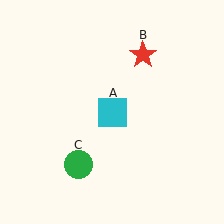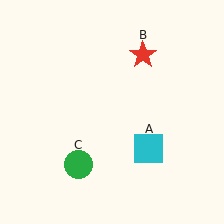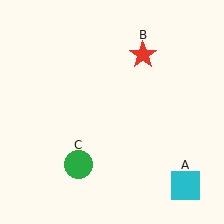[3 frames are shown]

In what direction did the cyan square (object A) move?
The cyan square (object A) moved down and to the right.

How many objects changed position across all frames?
1 object changed position: cyan square (object A).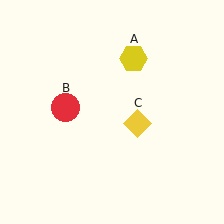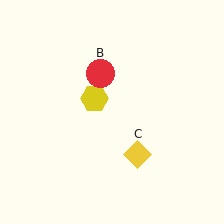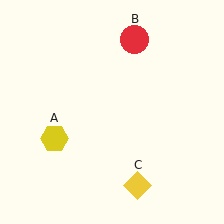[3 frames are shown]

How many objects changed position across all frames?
3 objects changed position: yellow hexagon (object A), red circle (object B), yellow diamond (object C).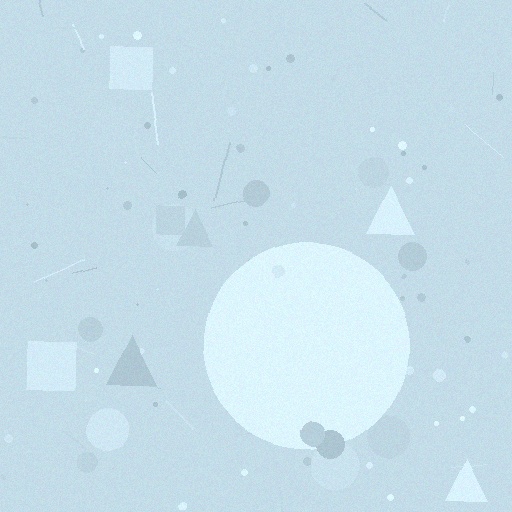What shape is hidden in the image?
A circle is hidden in the image.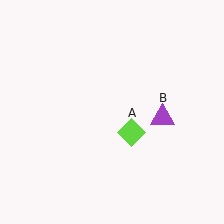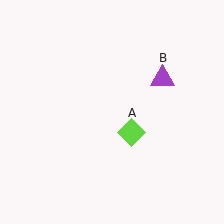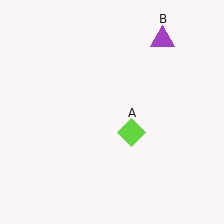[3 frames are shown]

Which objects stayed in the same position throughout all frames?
Lime diamond (object A) remained stationary.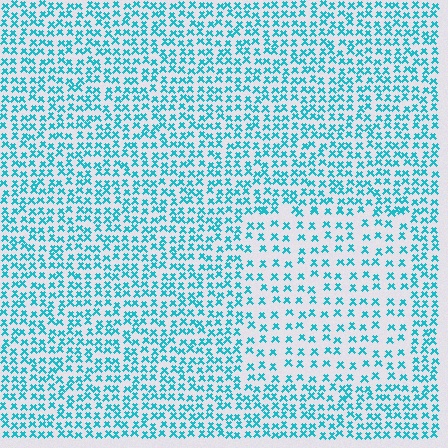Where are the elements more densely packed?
The elements are more densely packed outside the rectangle boundary.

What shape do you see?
I see a rectangle.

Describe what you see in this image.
The image contains small cyan elements arranged at two different densities. A rectangle-shaped region is visible where the elements are less densely packed than the surrounding area.